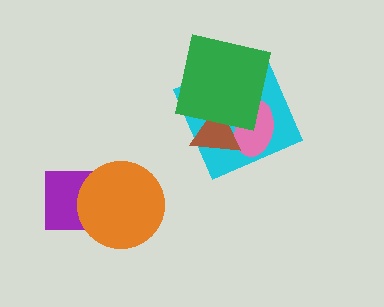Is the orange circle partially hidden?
No, no other shape covers it.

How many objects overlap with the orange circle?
1 object overlaps with the orange circle.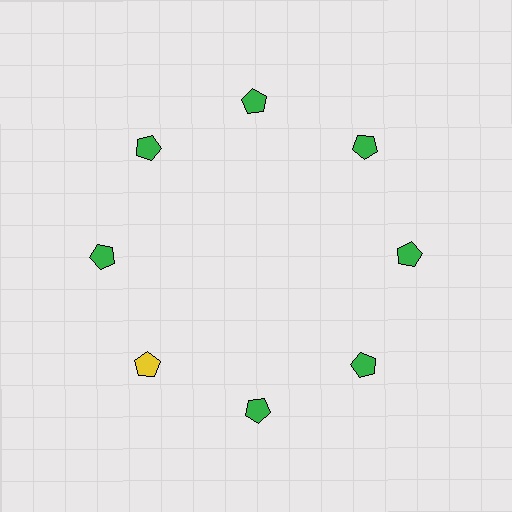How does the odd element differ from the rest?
It has a different color: yellow instead of green.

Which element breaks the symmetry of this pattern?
The yellow pentagon at roughly the 8 o'clock position breaks the symmetry. All other shapes are green pentagons.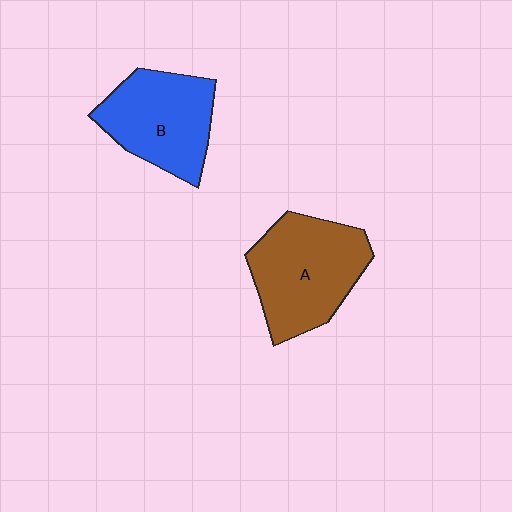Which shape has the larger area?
Shape A (brown).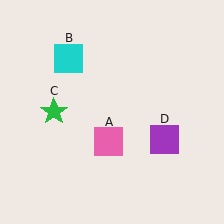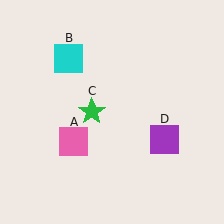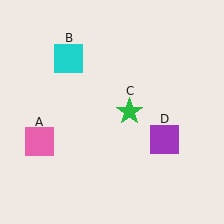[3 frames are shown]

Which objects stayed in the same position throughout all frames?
Cyan square (object B) and purple square (object D) remained stationary.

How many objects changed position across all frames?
2 objects changed position: pink square (object A), green star (object C).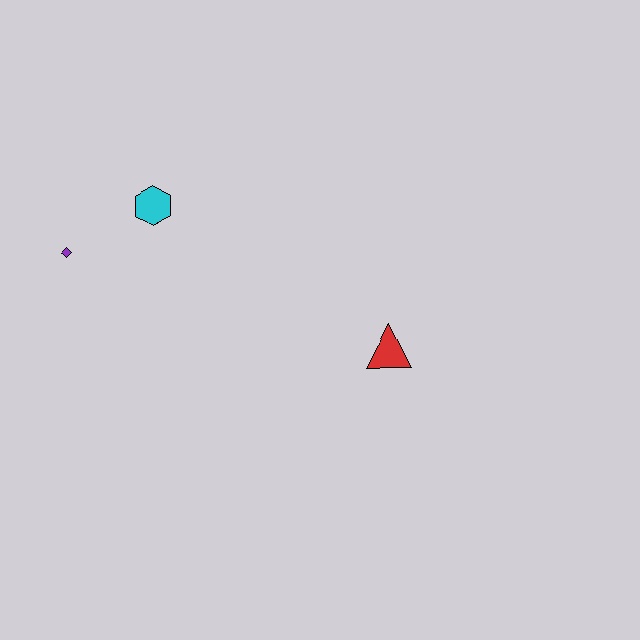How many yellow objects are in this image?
There are no yellow objects.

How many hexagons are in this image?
There is 1 hexagon.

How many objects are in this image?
There are 3 objects.